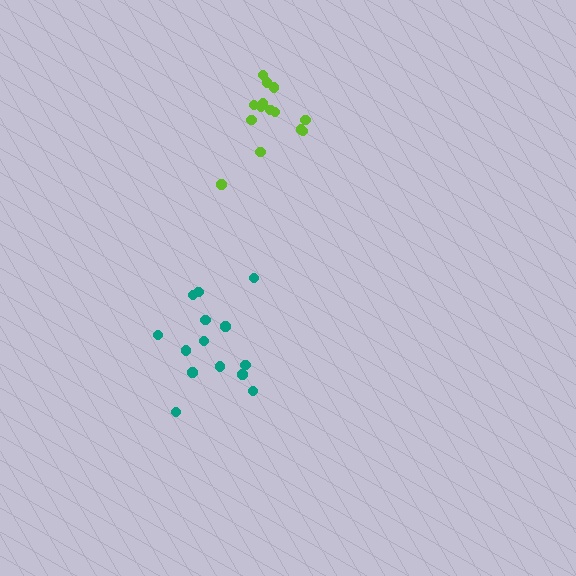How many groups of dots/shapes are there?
There are 2 groups.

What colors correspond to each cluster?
The clusters are colored: teal, lime.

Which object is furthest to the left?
The teal cluster is leftmost.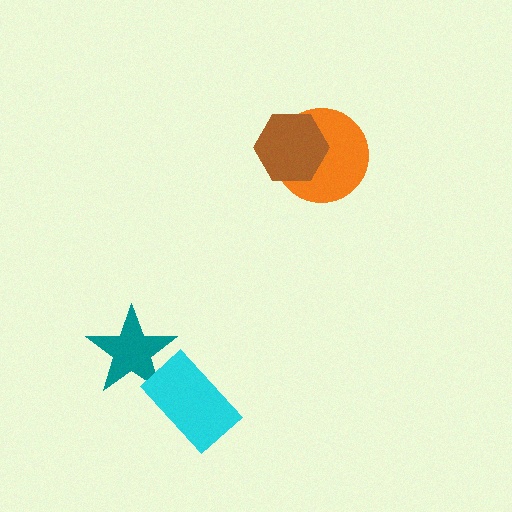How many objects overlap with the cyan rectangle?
1 object overlaps with the cyan rectangle.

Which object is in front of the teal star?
The cyan rectangle is in front of the teal star.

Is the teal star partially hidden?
Yes, it is partially covered by another shape.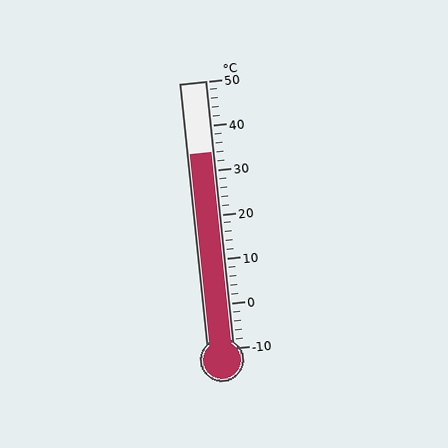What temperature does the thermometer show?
The thermometer shows approximately 34°C.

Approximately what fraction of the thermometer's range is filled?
The thermometer is filled to approximately 75% of its range.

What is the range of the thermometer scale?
The thermometer scale ranges from -10°C to 50°C.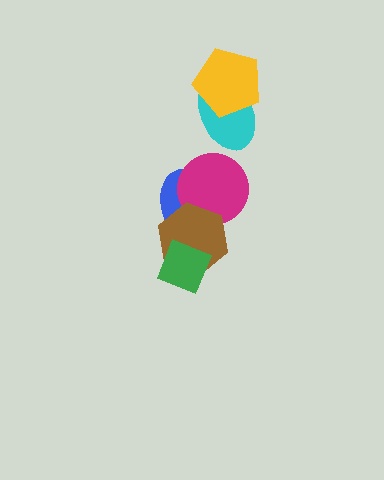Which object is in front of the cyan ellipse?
The yellow pentagon is in front of the cyan ellipse.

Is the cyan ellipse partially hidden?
Yes, it is partially covered by another shape.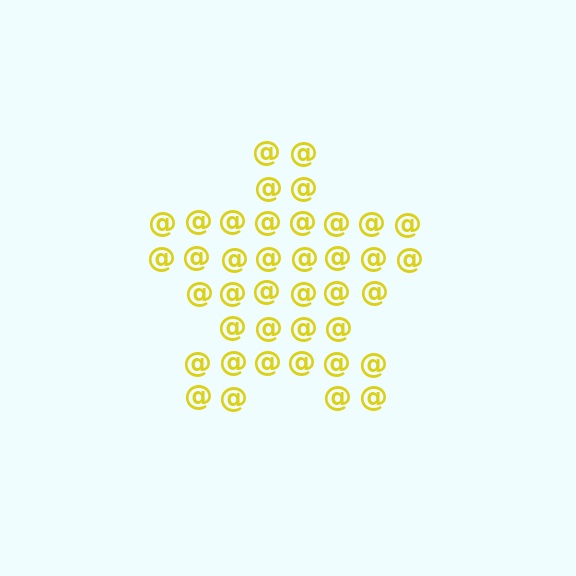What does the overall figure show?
The overall figure shows a star.